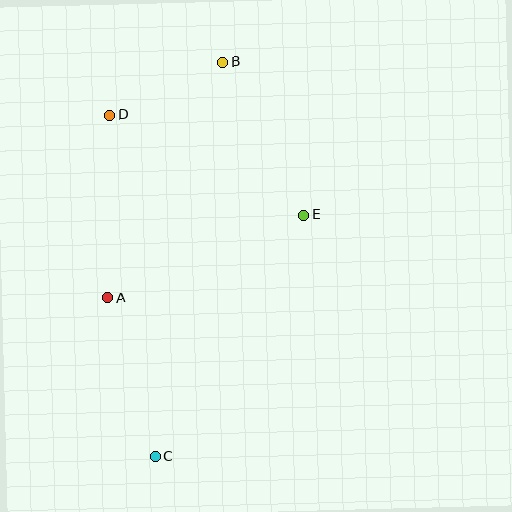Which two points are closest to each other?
Points B and D are closest to each other.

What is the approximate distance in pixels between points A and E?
The distance between A and E is approximately 213 pixels.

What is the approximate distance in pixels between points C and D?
The distance between C and D is approximately 344 pixels.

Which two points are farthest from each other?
Points B and C are farthest from each other.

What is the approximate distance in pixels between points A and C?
The distance between A and C is approximately 166 pixels.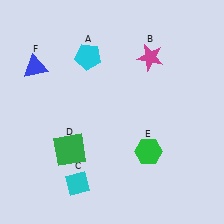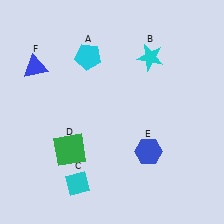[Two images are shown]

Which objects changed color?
B changed from magenta to cyan. E changed from green to blue.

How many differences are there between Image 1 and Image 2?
There are 2 differences between the two images.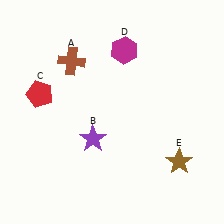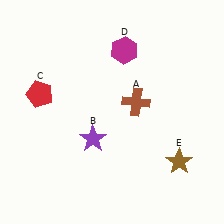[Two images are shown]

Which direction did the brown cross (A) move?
The brown cross (A) moved right.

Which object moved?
The brown cross (A) moved right.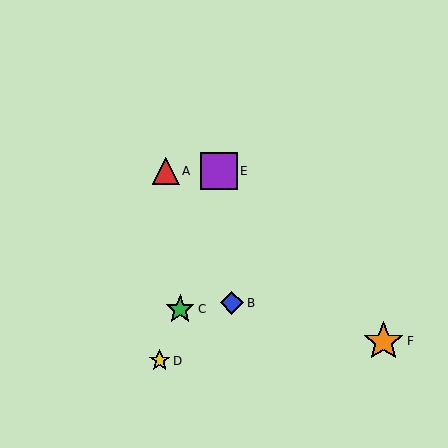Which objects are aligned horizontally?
Objects A, E are aligned horizontally.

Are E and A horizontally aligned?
Yes, both are at y≈171.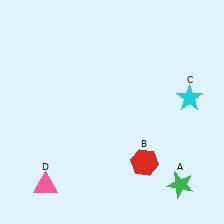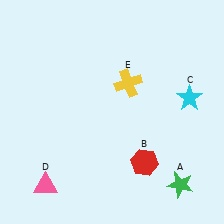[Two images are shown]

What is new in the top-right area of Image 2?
A yellow cross (E) was added in the top-right area of Image 2.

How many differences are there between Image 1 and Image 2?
There is 1 difference between the two images.